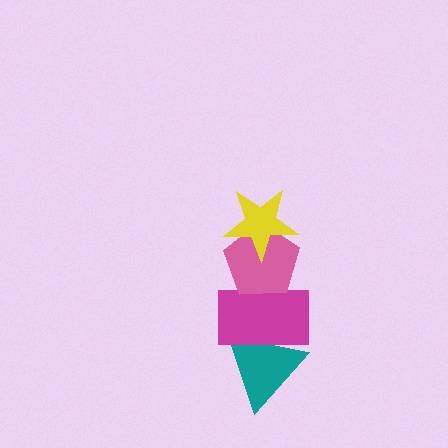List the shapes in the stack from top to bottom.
From top to bottom: the yellow star, the pink pentagon, the magenta rectangle, the teal triangle.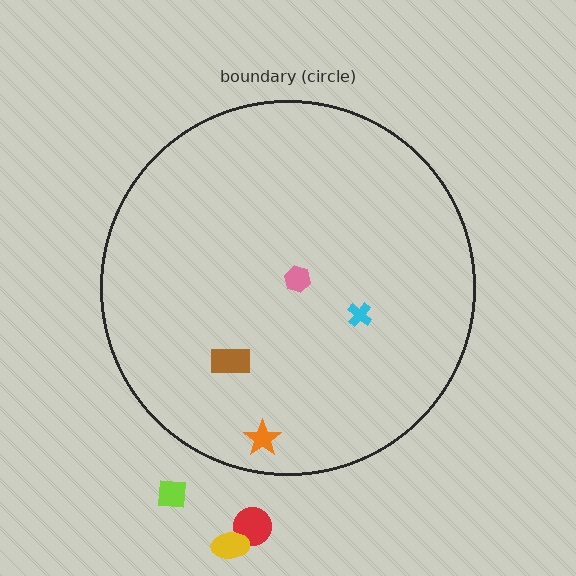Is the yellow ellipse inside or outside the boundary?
Outside.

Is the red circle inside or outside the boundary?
Outside.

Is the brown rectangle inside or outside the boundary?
Inside.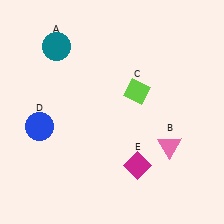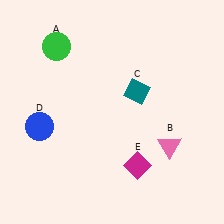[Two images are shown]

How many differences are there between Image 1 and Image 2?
There are 2 differences between the two images.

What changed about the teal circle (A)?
In Image 1, A is teal. In Image 2, it changed to green.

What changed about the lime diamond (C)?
In Image 1, C is lime. In Image 2, it changed to teal.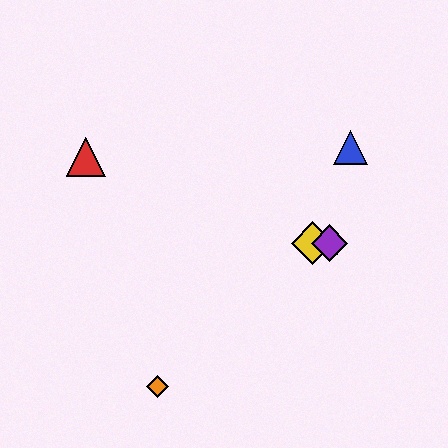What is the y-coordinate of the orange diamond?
The orange diamond is at y≈387.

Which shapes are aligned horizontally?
The green triangle, the yellow diamond, the purple diamond are aligned horizontally.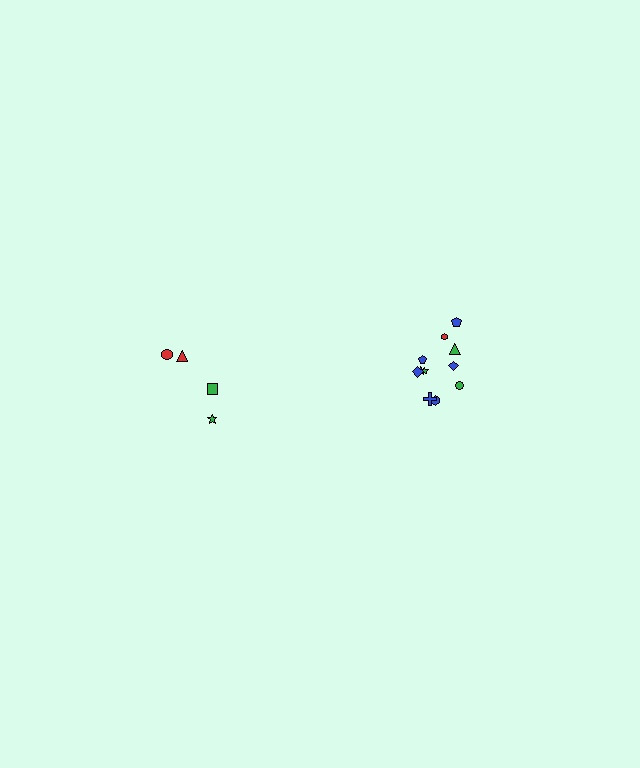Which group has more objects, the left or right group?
The right group.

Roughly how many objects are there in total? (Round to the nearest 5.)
Roughly 15 objects in total.